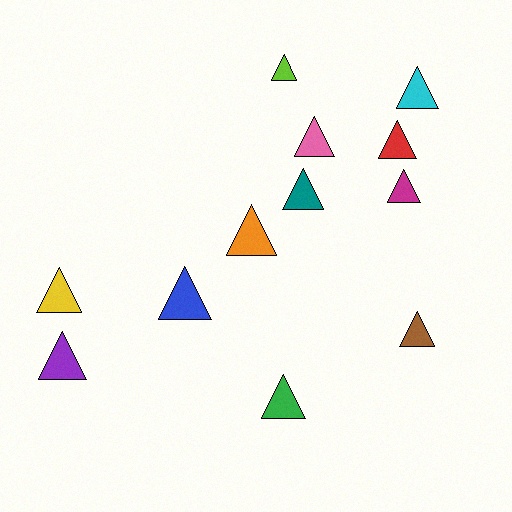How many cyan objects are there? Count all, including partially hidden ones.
There is 1 cyan object.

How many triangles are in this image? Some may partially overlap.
There are 12 triangles.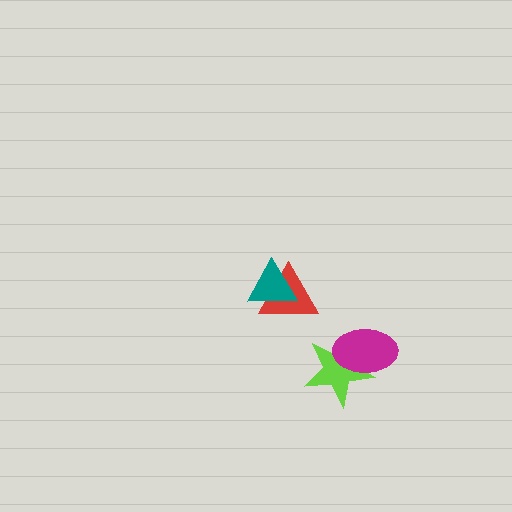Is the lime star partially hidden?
Yes, it is partially covered by another shape.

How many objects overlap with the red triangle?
1 object overlaps with the red triangle.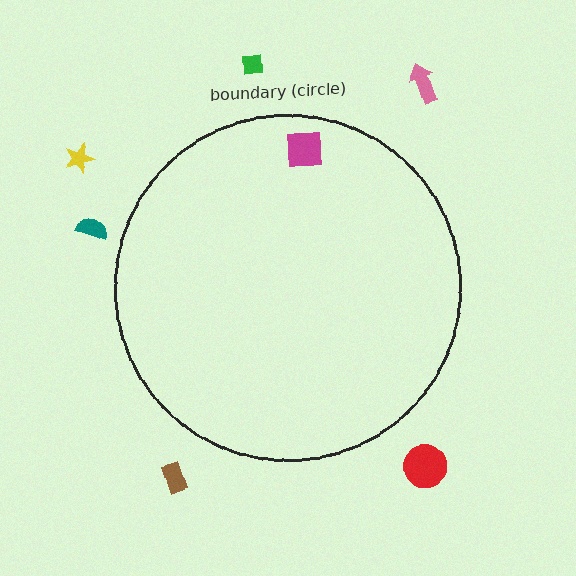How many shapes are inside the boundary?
1 inside, 6 outside.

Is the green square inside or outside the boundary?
Outside.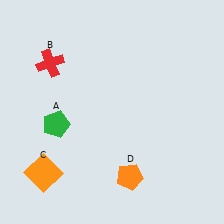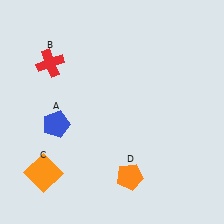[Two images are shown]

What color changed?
The pentagon (A) changed from green in Image 1 to blue in Image 2.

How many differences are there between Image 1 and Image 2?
There is 1 difference between the two images.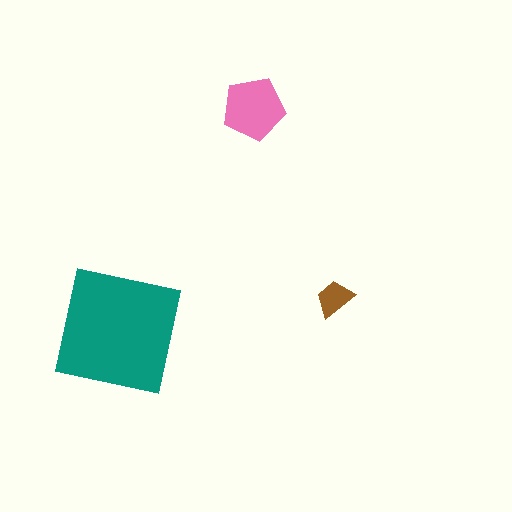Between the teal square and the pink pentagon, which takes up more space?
The teal square.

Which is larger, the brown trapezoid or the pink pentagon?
The pink pentagon.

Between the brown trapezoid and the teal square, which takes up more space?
The teal square.